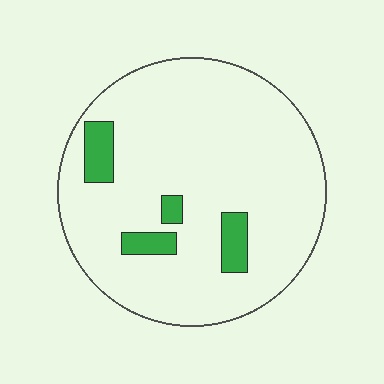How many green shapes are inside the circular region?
4.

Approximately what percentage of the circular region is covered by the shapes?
Approximately 10%.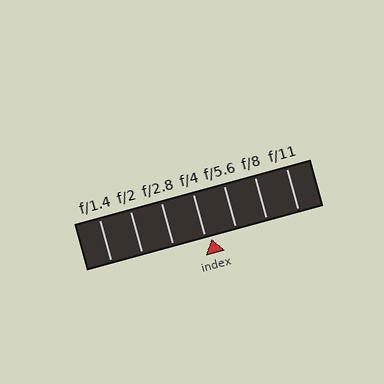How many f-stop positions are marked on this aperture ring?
There are 7 f-stop positions marked.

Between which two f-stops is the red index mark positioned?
The index mark is between f/4 and f/5.6.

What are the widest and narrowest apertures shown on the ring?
The widest aperture shown is f/1.4 and the narrowest is f/11.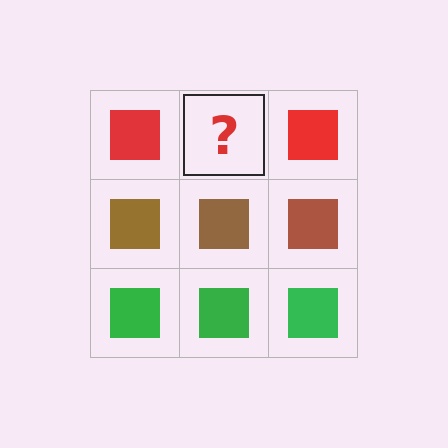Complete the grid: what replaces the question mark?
The question mark should be replaced with a red square.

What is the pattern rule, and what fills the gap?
The rule is that each row has a consistent color. The gap should be filled with a red square.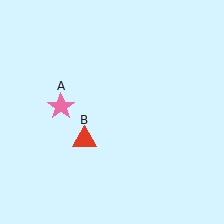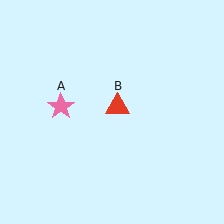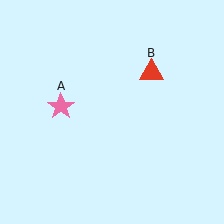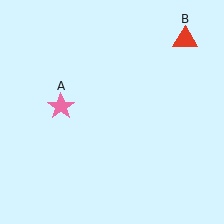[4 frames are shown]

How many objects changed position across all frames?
1 object changed position: red triangle (object B).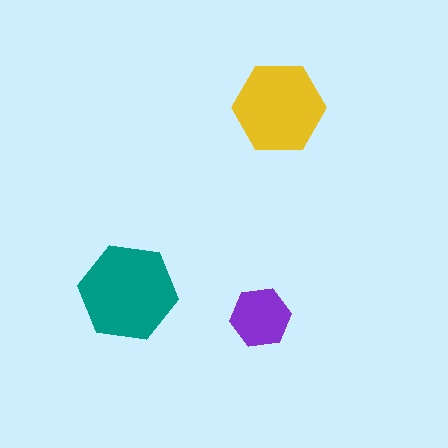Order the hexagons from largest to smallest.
the teal one, the yellow one, the purple one.